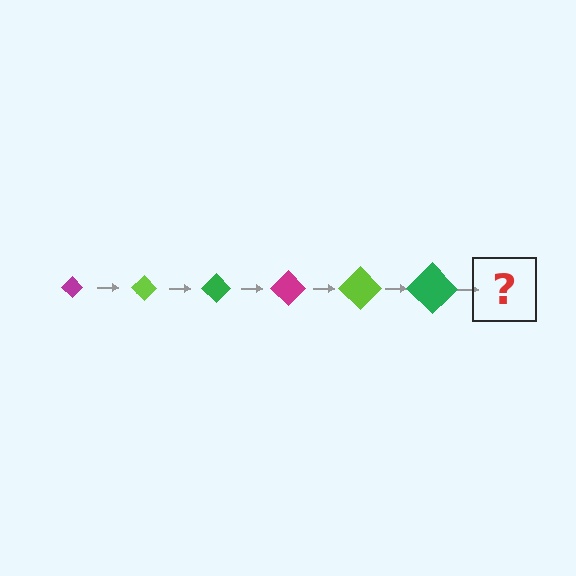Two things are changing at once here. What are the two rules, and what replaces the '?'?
The two rules are that the diamond grows larger each step and the color cycles through magenta, lime, and green. The '?' should be a magenta diamond, larger than the previous one.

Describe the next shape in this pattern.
It should be a magenta diamond, larger than the previous one.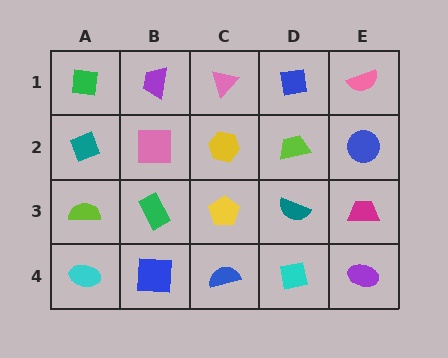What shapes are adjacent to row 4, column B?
A green rectangle (row 3, column B), a cyan ellipse (row 4, column A), a blue semicircle (row 4, column C).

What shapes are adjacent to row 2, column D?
A blue square (row 1, column D), a teal semicircle (row 3, column D), a yellow hexagon (row 2, column C), a blue circle (row 2, column E).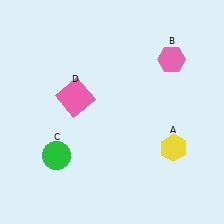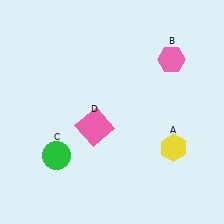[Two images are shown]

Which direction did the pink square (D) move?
The pink square (D) moved down.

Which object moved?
The pink square (D) moved down.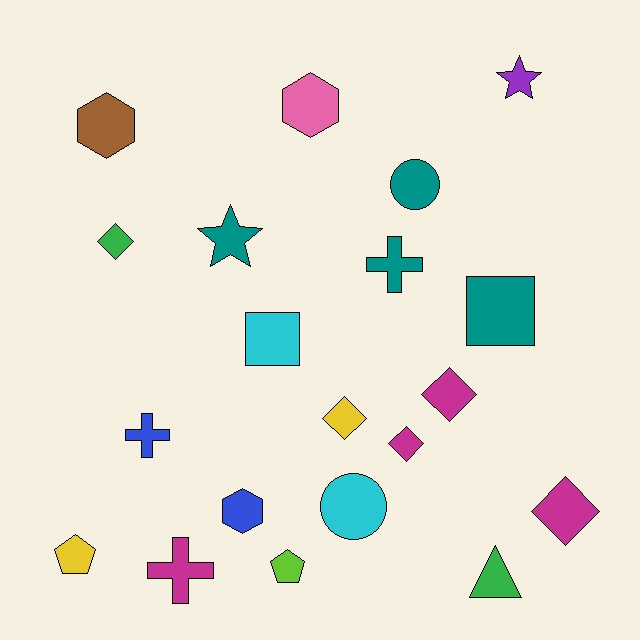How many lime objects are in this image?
There is 1 lime object.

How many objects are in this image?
There are 20 objects.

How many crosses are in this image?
There are 3 crosses.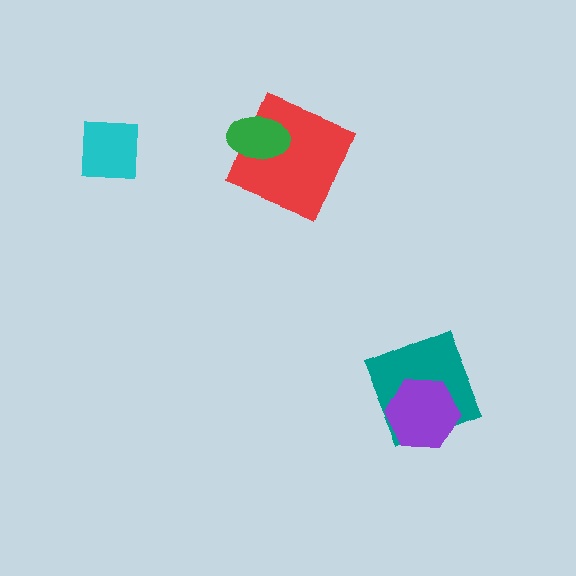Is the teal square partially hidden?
Yes, it is partially covered by another shape.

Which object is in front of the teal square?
The purple hexagon is in front of the teal square.